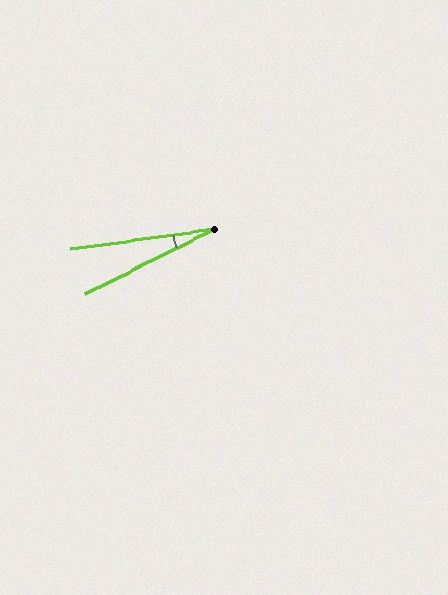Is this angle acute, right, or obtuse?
It is acute.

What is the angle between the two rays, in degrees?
Approximately 18 degrees.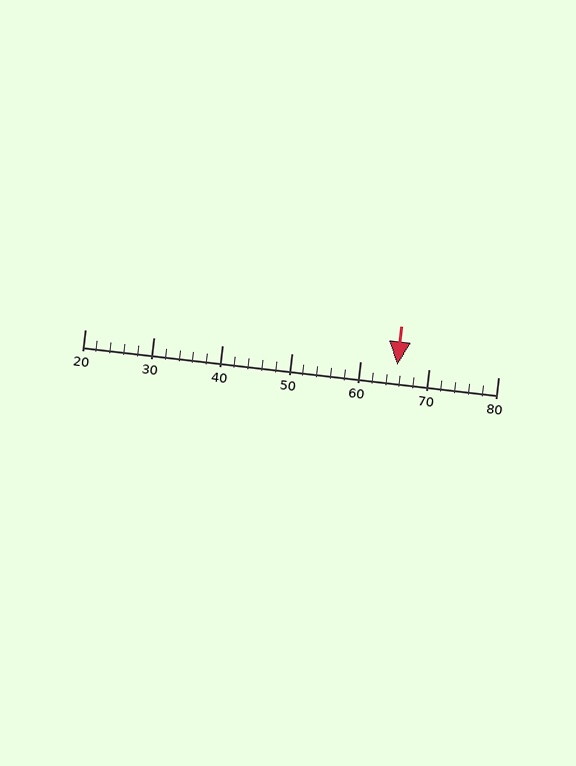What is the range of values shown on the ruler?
The ruler shows values from 20 to 80.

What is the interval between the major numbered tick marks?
The major tick marks are spaced 10 units apart.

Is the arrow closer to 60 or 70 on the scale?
The arrow is closer to 70.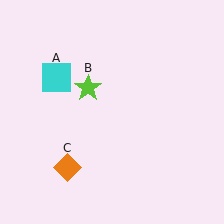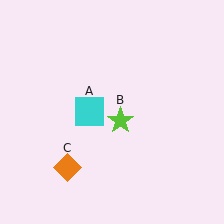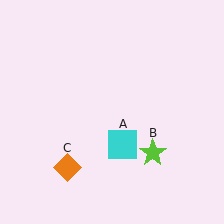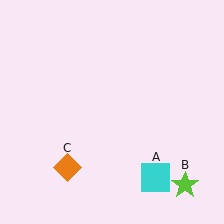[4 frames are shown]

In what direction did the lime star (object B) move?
The lime star (object B) moved down and to the right.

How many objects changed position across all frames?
2 objects changed position: cyan square (object A), lime star (object B).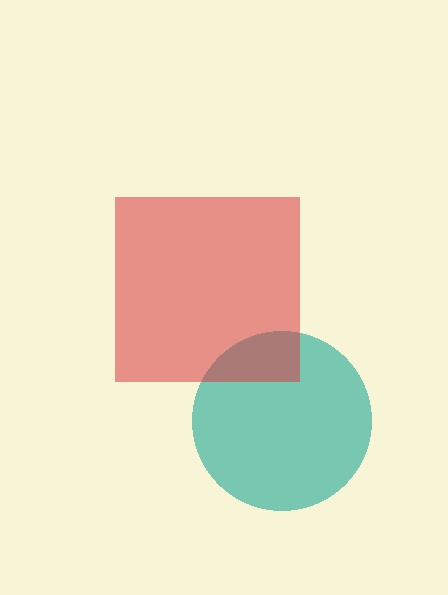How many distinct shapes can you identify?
There are 2 distinct shapes: a teal circle, a red square.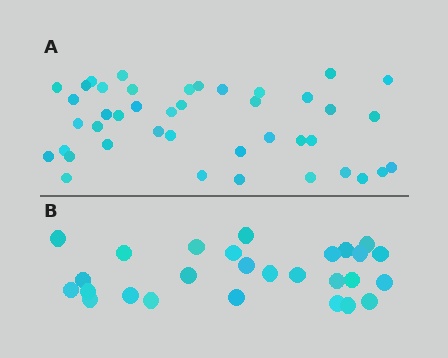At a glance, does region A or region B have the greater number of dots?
Region A (the top region) has more dots.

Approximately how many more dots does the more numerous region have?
Region A has approximately 15 more dots than region B.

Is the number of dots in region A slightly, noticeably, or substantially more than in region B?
Region A has substantially more. The ratio is roughly 1.6 to 1.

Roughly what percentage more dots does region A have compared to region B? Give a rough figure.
About 55% more.